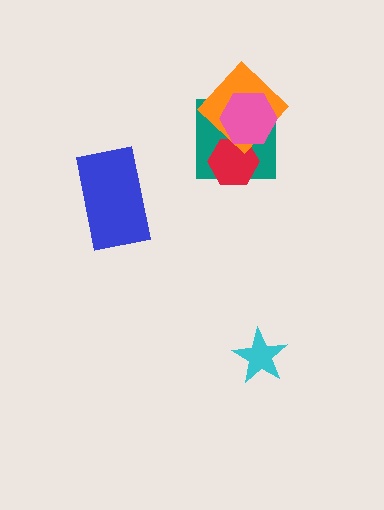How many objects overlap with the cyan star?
0 objects overlap with the cyan star.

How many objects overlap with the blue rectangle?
0 objects overlap with the blue rectangle.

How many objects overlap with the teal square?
3 objects overlap with the teal square.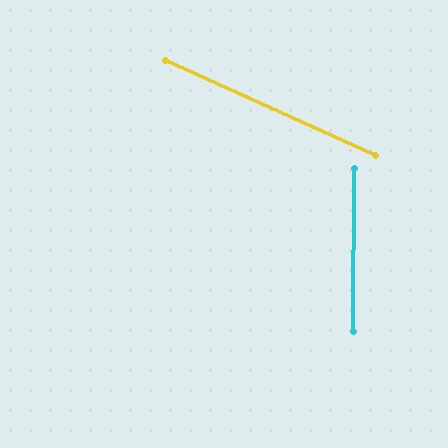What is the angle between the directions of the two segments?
Approximately 66 degrees.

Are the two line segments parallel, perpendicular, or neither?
Neither parallel nor perpendicular — they differ by about 66°.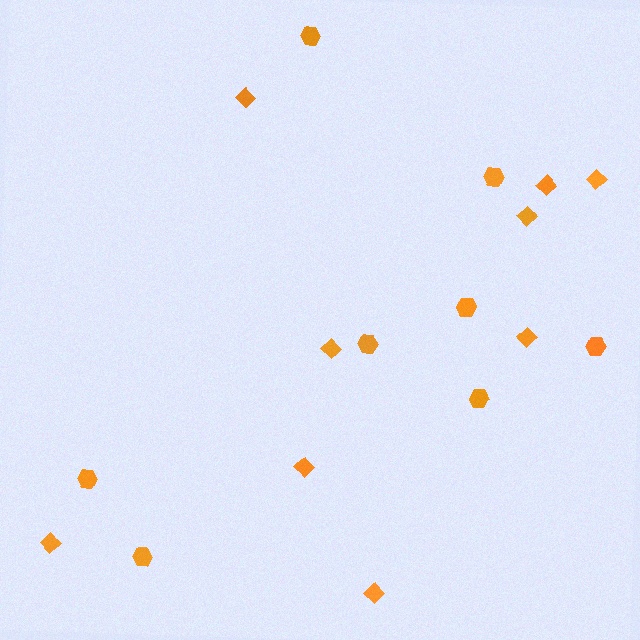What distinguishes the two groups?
There are 2 groups: one group of hexagons (8) and one group of diamonds (9).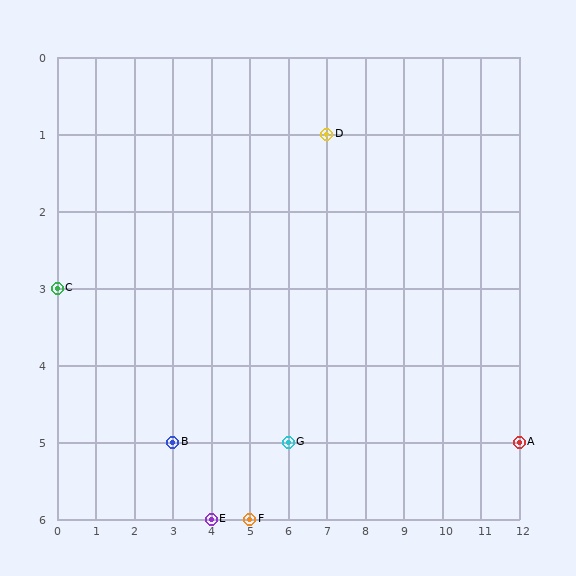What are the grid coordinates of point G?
Point G is at grid coordinates (6, 5).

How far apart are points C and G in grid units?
Points C and G are 6 columns and 2 rows apart (about 6.3 grid units diagonally).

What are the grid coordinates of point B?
Point B is at grid coordinates (3, 5).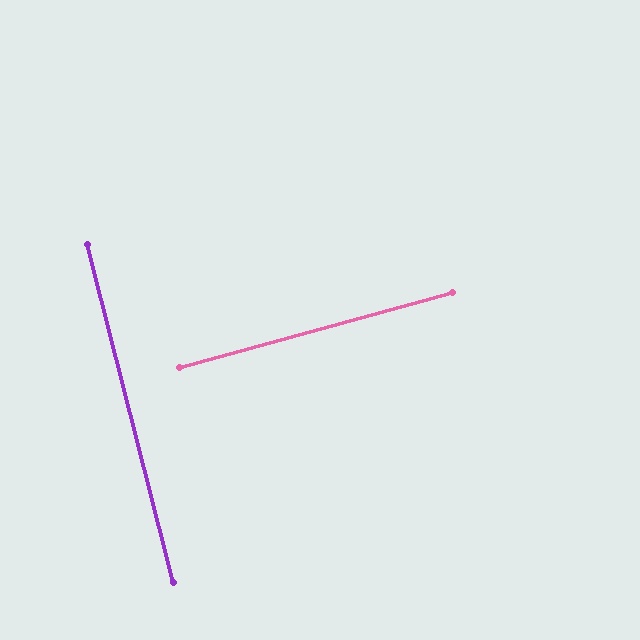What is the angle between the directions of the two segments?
Approximately 89 degrees.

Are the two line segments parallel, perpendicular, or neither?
Perpendicular — they meet at approximately 89°.